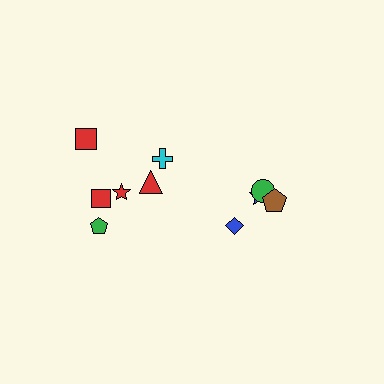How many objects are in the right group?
There are 4 objects.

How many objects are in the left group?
There are 6 objects.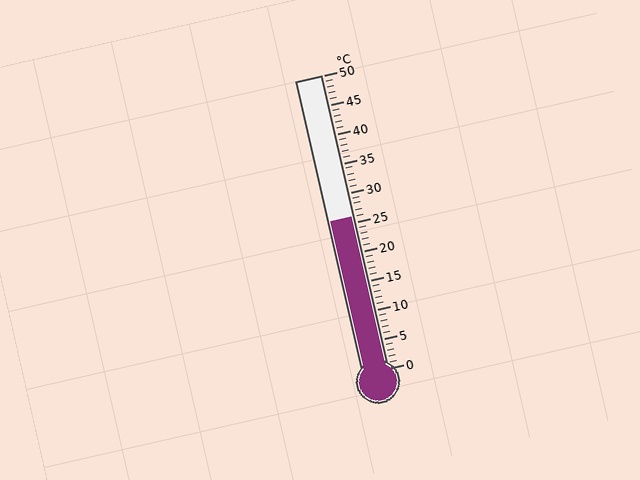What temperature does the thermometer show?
The thermometer shows approximately 26°C.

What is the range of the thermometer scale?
The thermometer scale ranges from 0°C to 50°C.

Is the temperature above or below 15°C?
The temperature is above 15°C.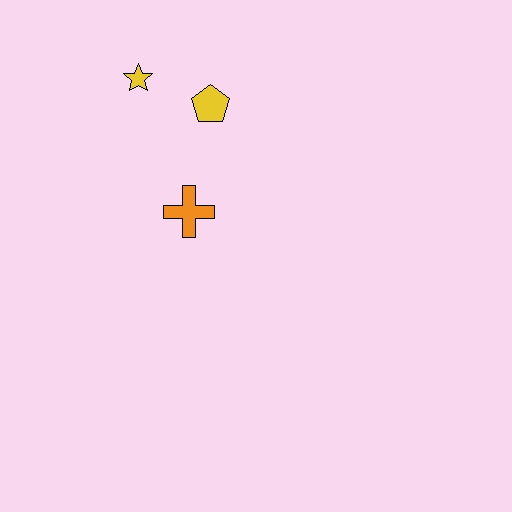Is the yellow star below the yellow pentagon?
No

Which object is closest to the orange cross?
The yellow pentagon is closest to the orange cross.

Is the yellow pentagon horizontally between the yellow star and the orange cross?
No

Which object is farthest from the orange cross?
The yellow star is farthest from the orange cross.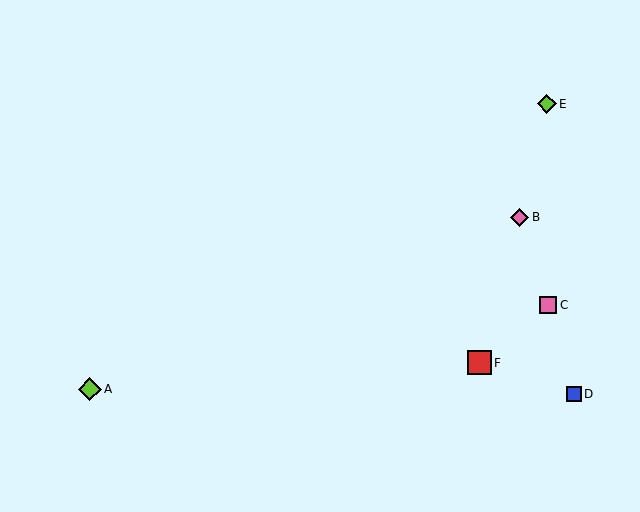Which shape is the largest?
The red square (labeled F) is the largest.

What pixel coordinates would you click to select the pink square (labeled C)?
Click at (548, 305) to select the pink square C.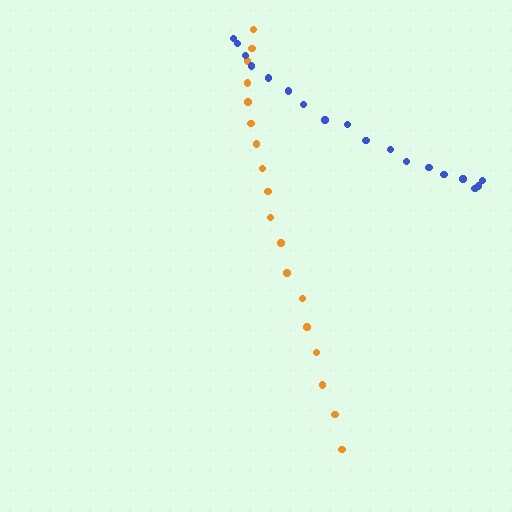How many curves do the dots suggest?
There are 2 distinct paths.